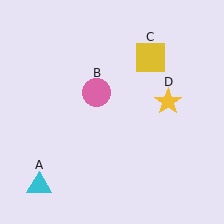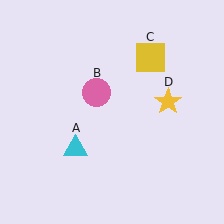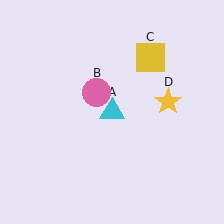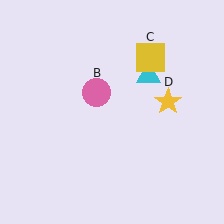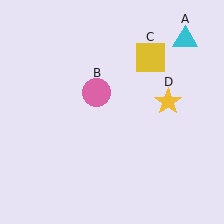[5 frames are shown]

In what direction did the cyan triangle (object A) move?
The cyan triangle (object A) moved up and to the right.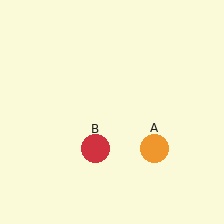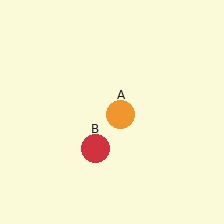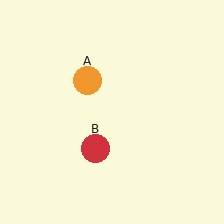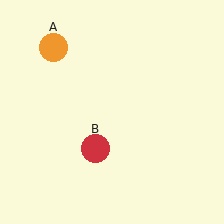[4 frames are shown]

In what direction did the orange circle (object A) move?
The orange circle (object A) moved up and to the left.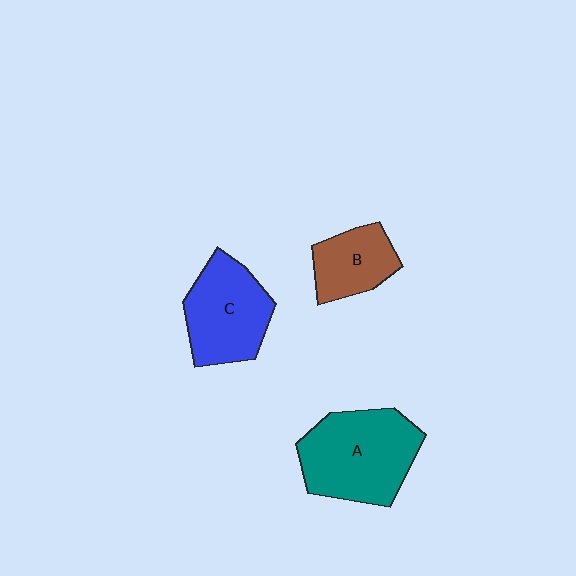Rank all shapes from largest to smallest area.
From largest to smallest: A (teal), C (blue), B (brown).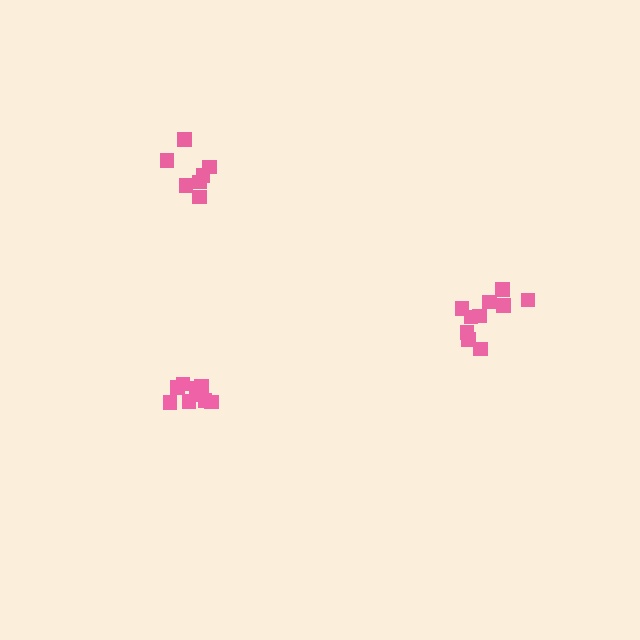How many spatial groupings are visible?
There are 3 spatial groupings.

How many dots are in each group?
Group 1: 9 dots, Group 2: 10 dots, Group 3: 7 dots (26 total).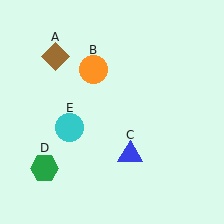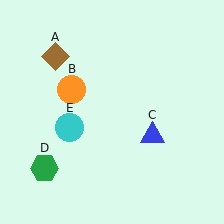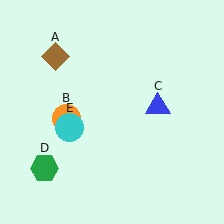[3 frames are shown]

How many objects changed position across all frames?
2 objects changed position: orange circle (object B), blue triangle (object C).